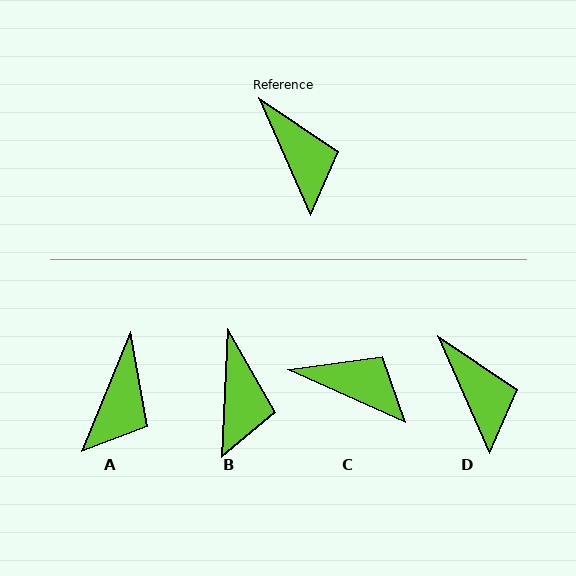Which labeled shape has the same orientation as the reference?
D.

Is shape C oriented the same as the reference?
No, it is off by about 42 degrees.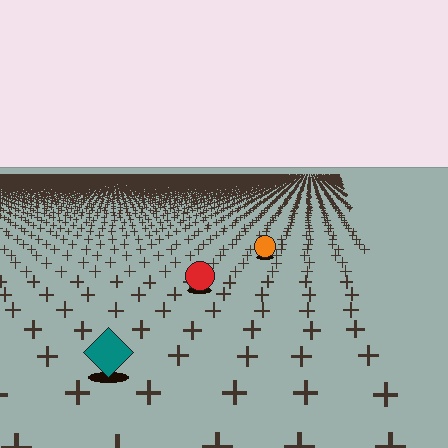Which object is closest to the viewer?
The teal diamond is closest. The texture marks near it are larger and more spread out.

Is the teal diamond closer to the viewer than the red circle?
Yes. The teal diamond is closer — you can tell from the texture gradient: the ground texture is coarser near it.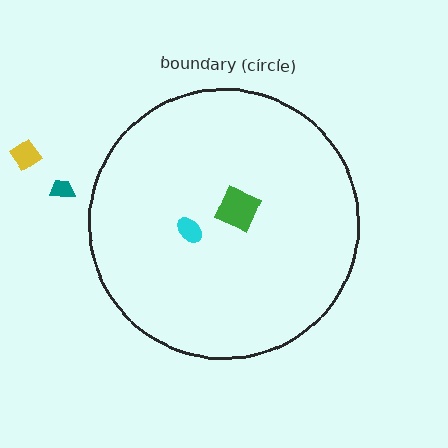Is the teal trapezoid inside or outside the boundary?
Outside.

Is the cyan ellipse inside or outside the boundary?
Inside.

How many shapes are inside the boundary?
2 inside, 2 outside.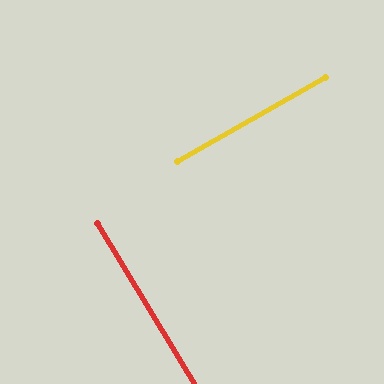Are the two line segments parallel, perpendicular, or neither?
Perpendicular — they meet at approximately 89°.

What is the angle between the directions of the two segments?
Approximately 89 degrees.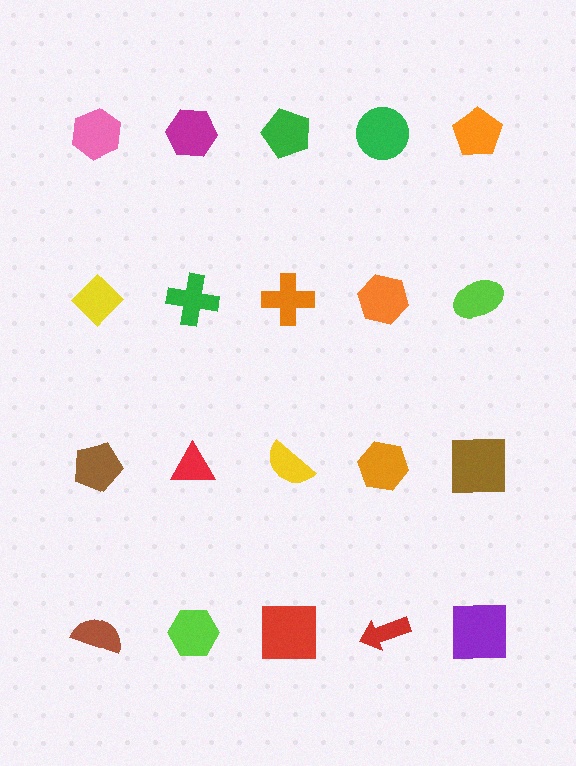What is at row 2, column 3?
An orange cross.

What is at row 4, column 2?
A lime hexagon.